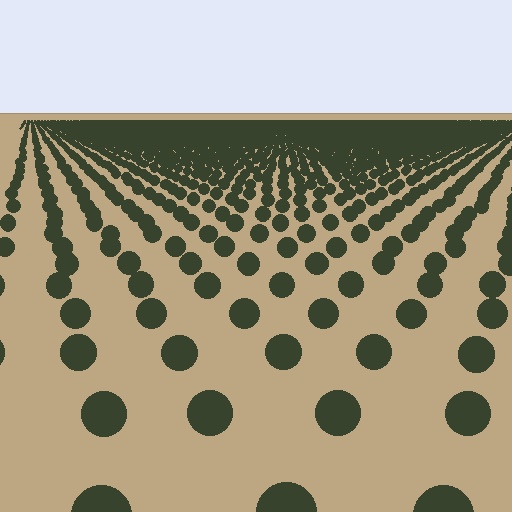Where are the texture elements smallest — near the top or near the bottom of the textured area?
Near the top.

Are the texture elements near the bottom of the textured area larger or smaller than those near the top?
Larger. Near the bottom, elements are closer to the viewer and appear at a bigger on-screen size.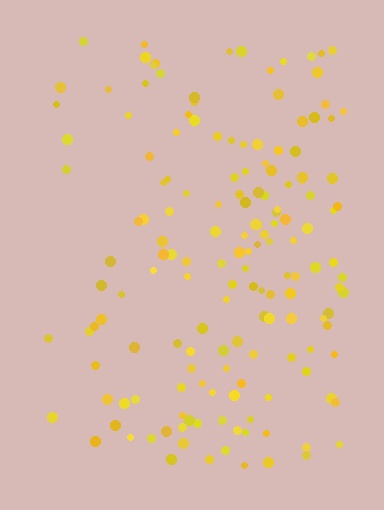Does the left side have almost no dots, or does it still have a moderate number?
Still a moderate number, just noticeably fewer than the right.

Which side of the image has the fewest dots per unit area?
The left.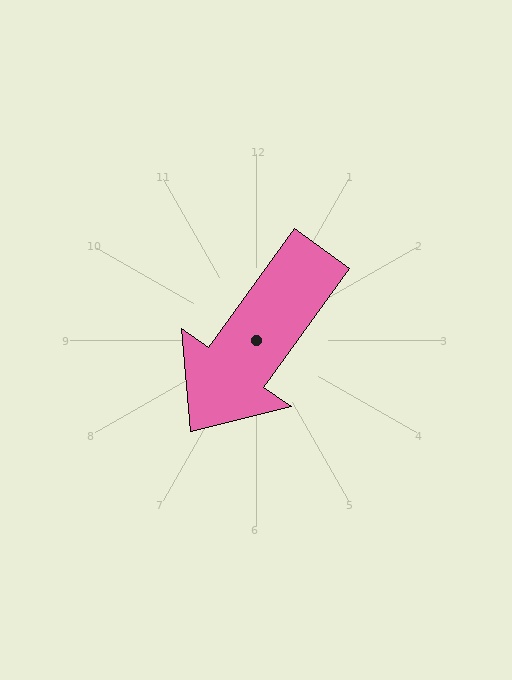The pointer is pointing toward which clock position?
Roughly 7 o'clock.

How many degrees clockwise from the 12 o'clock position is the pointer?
Approximately 216 degrees.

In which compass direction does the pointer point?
Southwest.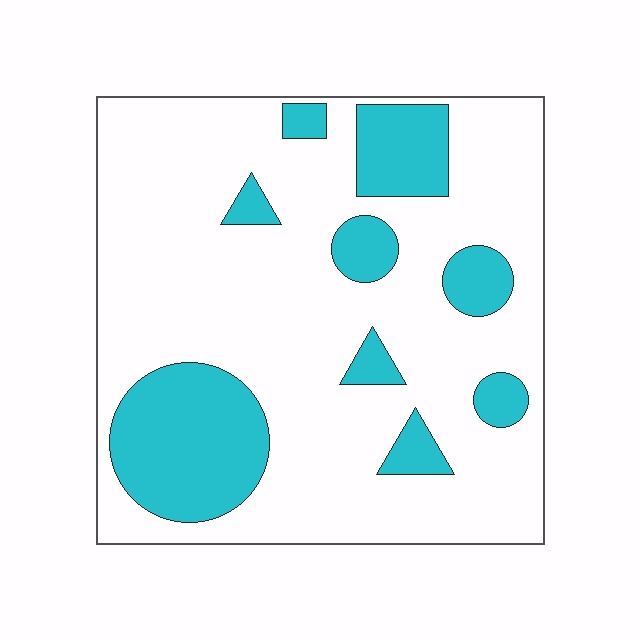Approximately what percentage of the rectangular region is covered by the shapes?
Approximately 25%.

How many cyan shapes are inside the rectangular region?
9.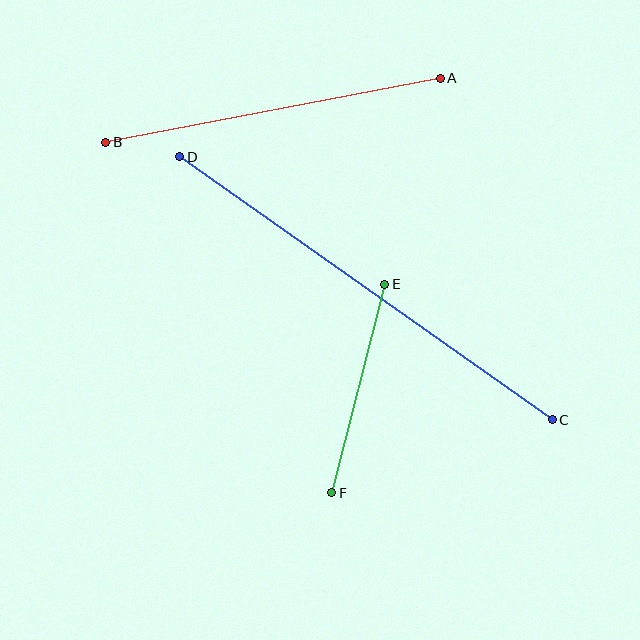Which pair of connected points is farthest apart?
Points C and D are farthest apart.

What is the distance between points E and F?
The distance is approximately 215 pixels.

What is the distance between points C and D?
The distance is approximately 456 pixels.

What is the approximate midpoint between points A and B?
The midpoint is at approximately (273, 110) pixels.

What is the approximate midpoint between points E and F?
The midpoint is at approximately (358, 388) pixels.